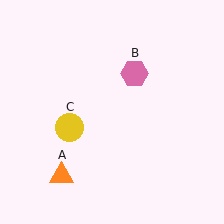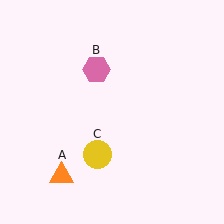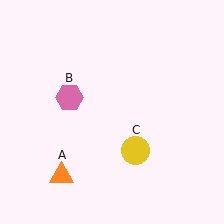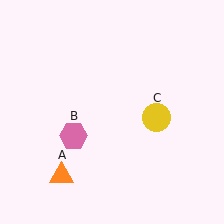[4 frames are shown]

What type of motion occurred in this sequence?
The pink hexagon (object B), yellow circle (object C) rotated counterclockwise around the center of the scene.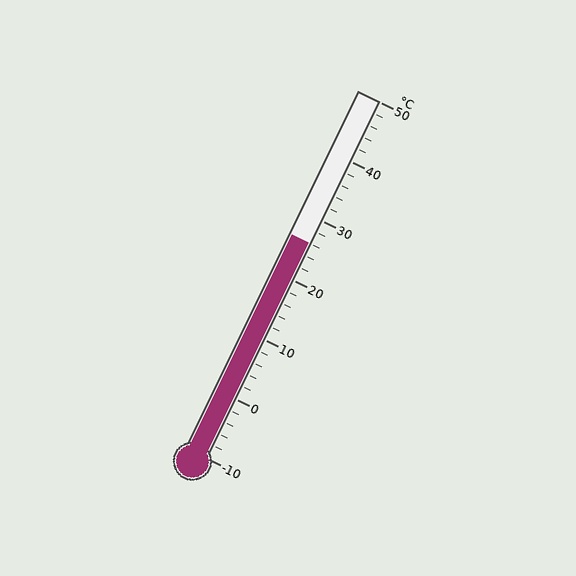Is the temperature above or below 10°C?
The temperature is above 10°C.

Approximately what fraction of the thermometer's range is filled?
The thermometer is filled to approximately 60% of its range.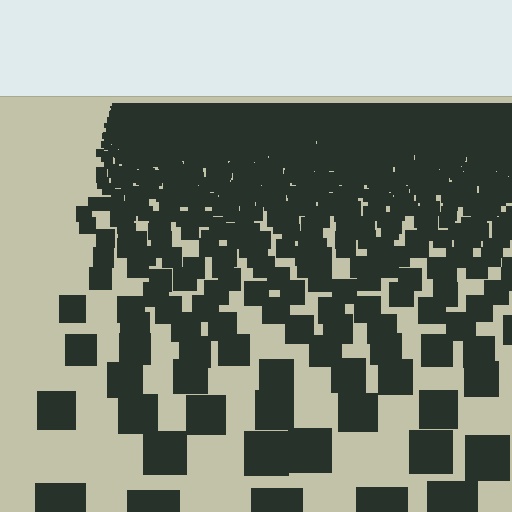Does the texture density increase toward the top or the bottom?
Density increases toward the top.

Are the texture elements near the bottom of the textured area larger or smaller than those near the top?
Larger. Near the bottom, elements are closer to the viewer and appear at a bigger on-screen size.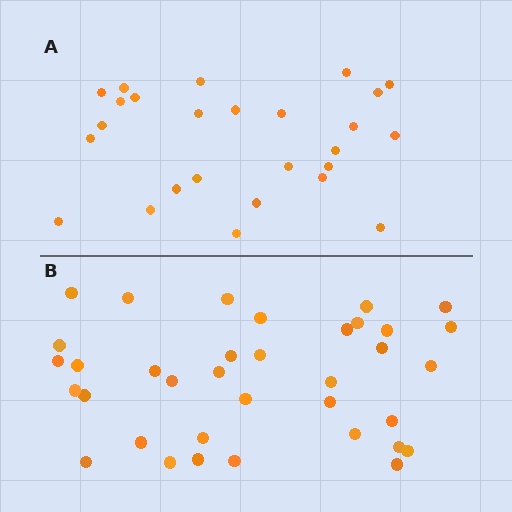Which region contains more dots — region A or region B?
Region B (the bottom region) has more dots.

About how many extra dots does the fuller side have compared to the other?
Region B has roughly 10 or so more dots than region A.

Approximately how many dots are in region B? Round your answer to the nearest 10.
About 40 dots. (The exact count is 36, which rounds to 40.)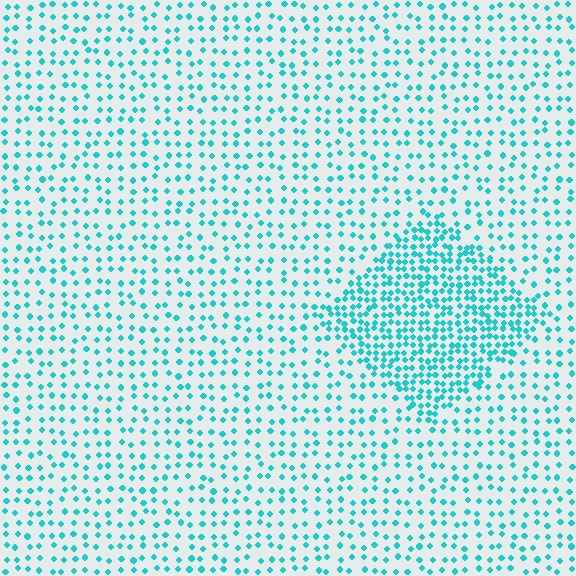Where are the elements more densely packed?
The elements are more densely packed inside the diamond boundary.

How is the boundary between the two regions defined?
The boundary is defined by a change in element density (approximately 2.3x ratio). All elements are the same color, size, and shape.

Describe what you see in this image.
The image contains small cyan elements arranged at two different densities. A diamond-shaped region is visible where the elements are more densely packed than the surrounding area.